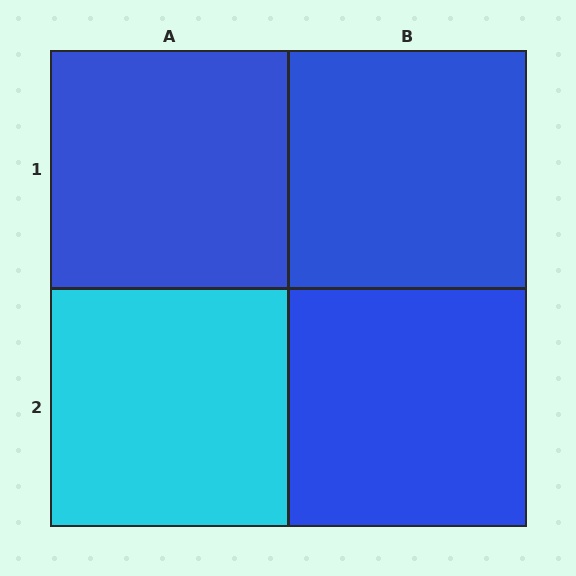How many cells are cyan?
1 cell is cyan.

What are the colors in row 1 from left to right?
Blue, blue.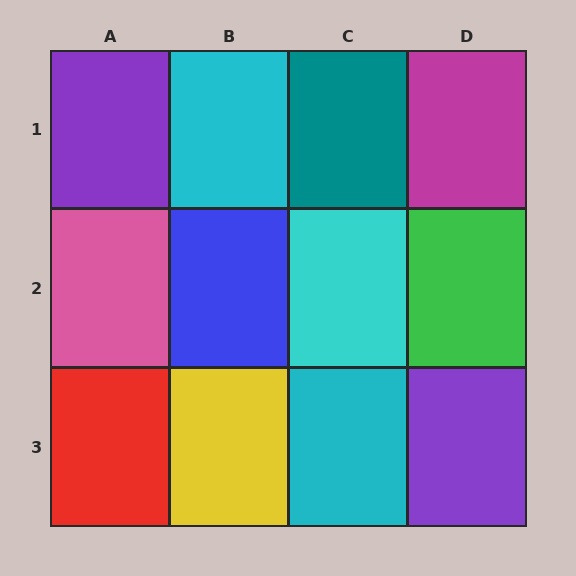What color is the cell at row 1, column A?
Purple.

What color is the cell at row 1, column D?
Magenta.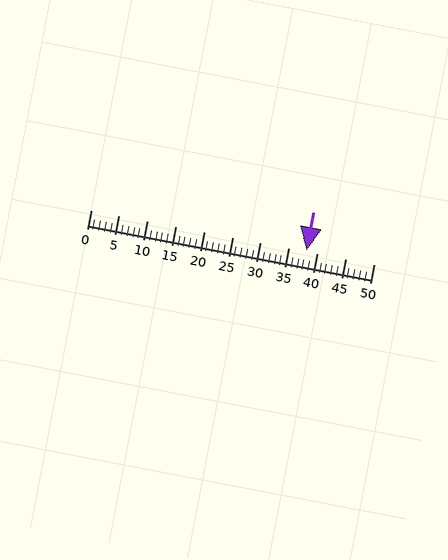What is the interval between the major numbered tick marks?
The major tick marks are spaced 5 units apart.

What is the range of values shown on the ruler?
The ruler shows values from 0 to 50.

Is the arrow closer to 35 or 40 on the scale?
The arrow is closer to 40.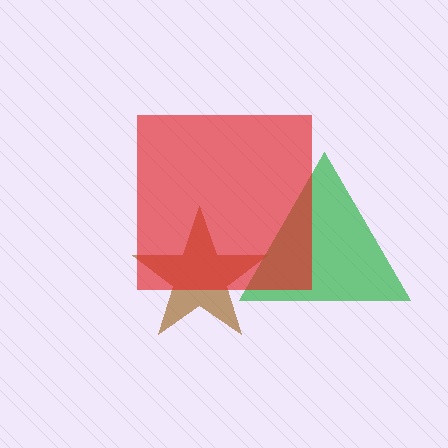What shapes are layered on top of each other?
The layered shapes are: a brown star, a green triangle, a red square.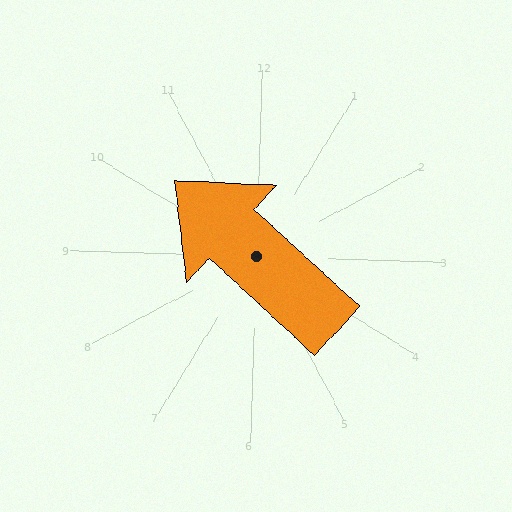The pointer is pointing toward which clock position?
Roughly 10 o'clock.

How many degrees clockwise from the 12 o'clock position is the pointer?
Approximately 311 degrees.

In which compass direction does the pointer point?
Northwest.